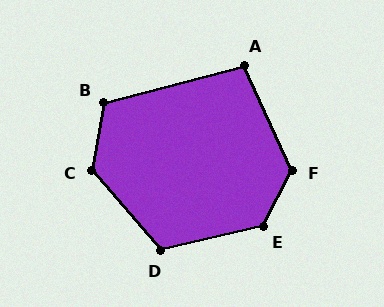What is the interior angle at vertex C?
Approximately 129 degrees (obtuse).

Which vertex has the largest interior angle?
E, at approximately 131 degrees.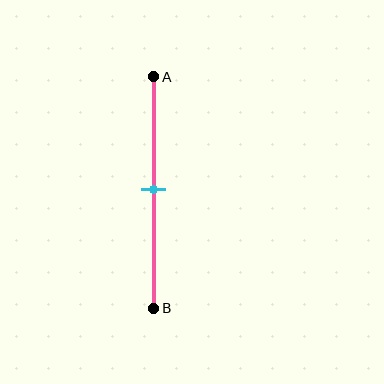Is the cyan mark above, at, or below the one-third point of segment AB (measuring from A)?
The cyan mark is below the one-third point of segment AB.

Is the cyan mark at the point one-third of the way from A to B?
No, the mark is at about 50% from A, not at the 33% one-third point.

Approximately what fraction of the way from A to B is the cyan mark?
The cyan mark is approximately 50% of the way from A to B.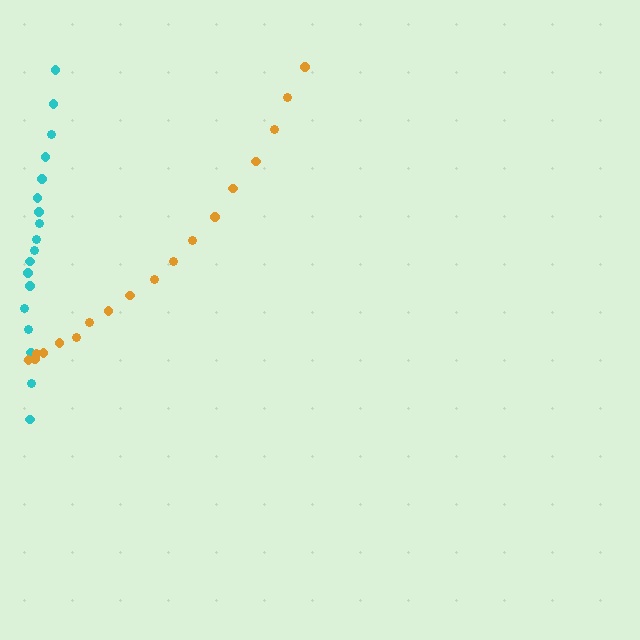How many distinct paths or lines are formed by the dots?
There are 2 distinct paths.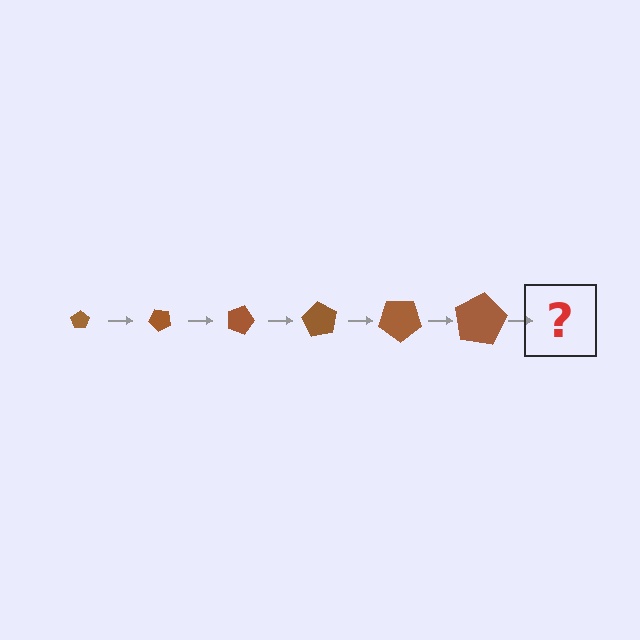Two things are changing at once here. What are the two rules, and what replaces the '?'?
The two rules are that the pentagon grows larger each step and it rotates 45 degrees each step. The '?' should be a pentagon, larger than the previous one and rotated 270 degrees from the start.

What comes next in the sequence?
The next element should be a pentagon, larger than the previous one and rotated 270 degrees from the start.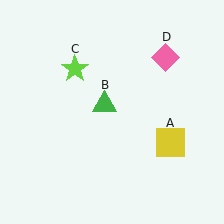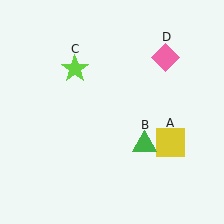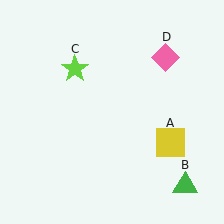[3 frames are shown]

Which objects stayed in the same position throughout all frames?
Yellow square (object A) and lime star (object C) and pink diamond (object D) remained stationary.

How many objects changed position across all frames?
1 object changed position: green triangle (object B).